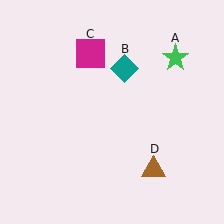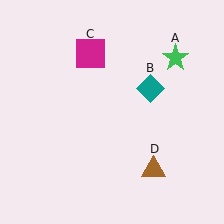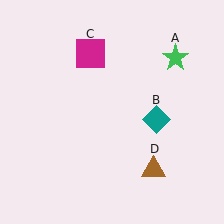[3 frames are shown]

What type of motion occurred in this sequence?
The teal diamond (object B) rotated clockwise around the center of the scene.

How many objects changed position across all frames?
1 object changed position: teal diamond (object B).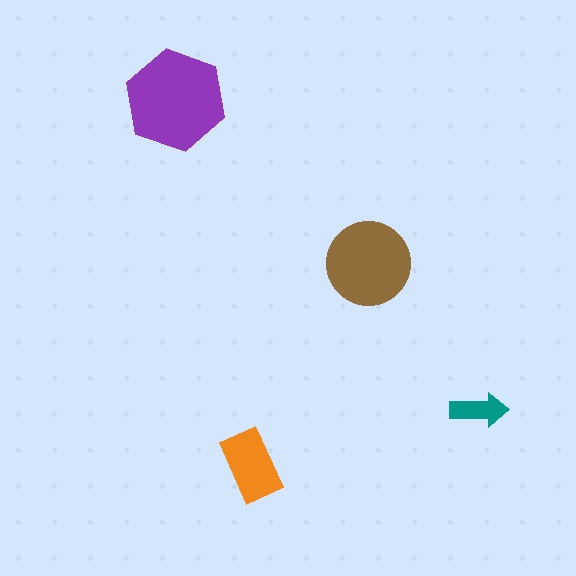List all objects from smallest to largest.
The teal arrow, the orange rectangle, the brown circle, the purple hexagon.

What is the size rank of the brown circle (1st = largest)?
2nd.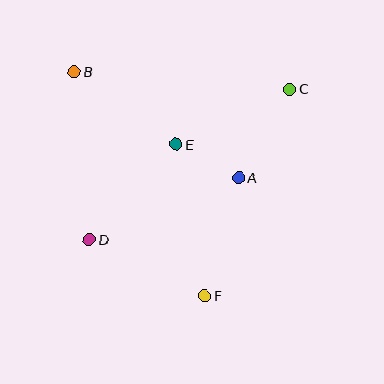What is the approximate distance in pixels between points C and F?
The distance between C and F is approximately 223 pixels.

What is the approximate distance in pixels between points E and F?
The distance between E and F is approximately 154 pixels.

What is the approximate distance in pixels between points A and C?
The distance between A and C is approximately 102 pixels.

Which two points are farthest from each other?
Points B and F are farthest from each other.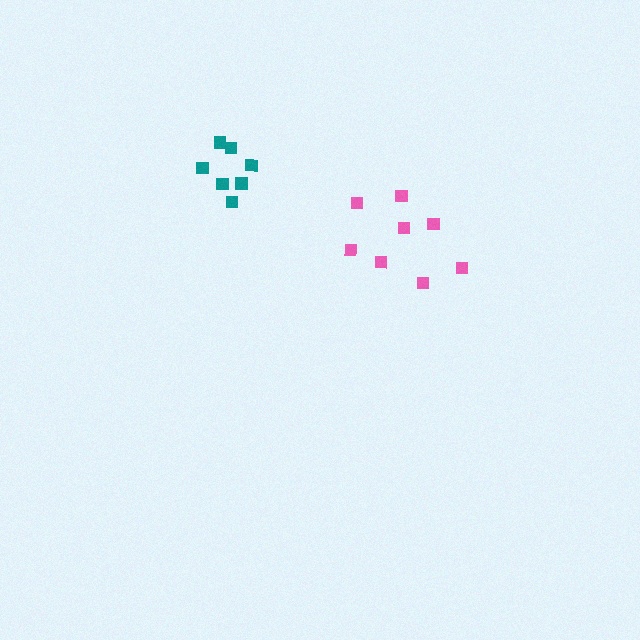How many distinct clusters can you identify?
There are 2 distinct clusters.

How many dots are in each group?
Group 1: 8 dots, Group 2: 7 dots (15 total).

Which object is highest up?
The teal cluster is topmost.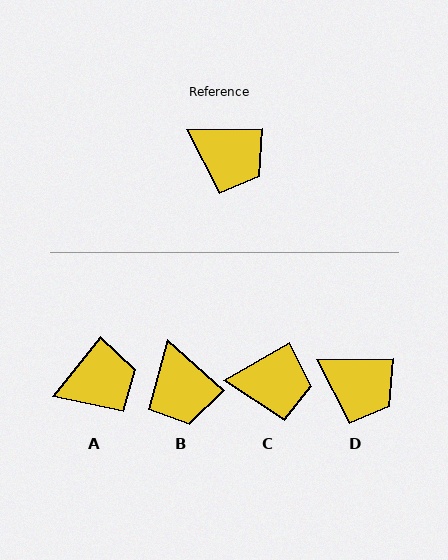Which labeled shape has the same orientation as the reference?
D.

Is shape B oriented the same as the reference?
No, it is off by about 42 degrees.